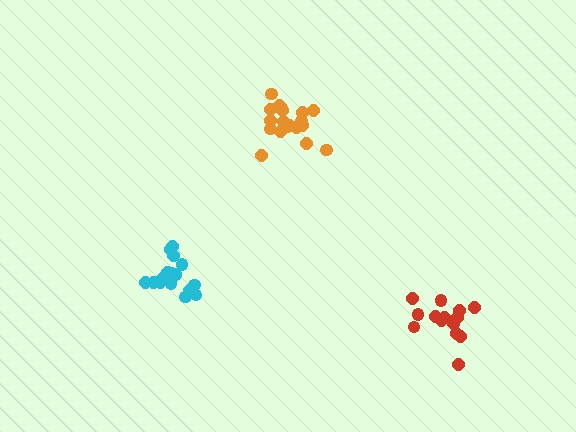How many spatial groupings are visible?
There are 3 spatial groupings.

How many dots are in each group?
Group 1: 16 dots, Group 2: 14 dots, Group 3: 19 dots (49 total).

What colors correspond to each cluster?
The clusters are colored: cyan, red, orange.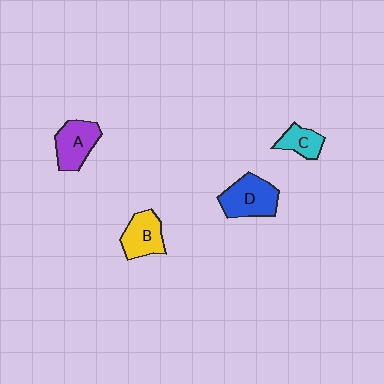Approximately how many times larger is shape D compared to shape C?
Approximately 1.8 times.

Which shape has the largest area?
Shape D (blue).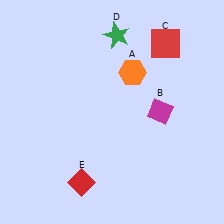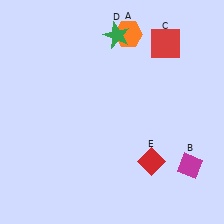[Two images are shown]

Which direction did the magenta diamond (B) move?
The magenta diamond (B) moved down.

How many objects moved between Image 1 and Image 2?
3 objects moved between the two images.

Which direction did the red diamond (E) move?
The red diamond (E) moved right.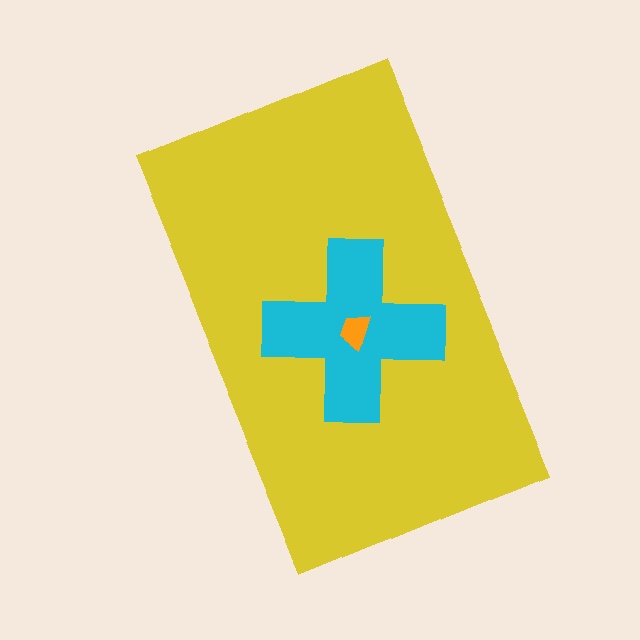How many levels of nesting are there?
3.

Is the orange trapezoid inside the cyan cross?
Yes.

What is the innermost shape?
The orange trapezoid.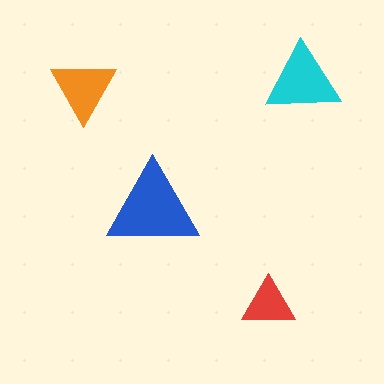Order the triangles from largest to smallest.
the blue one, the cyan one, the orange one, the red one.